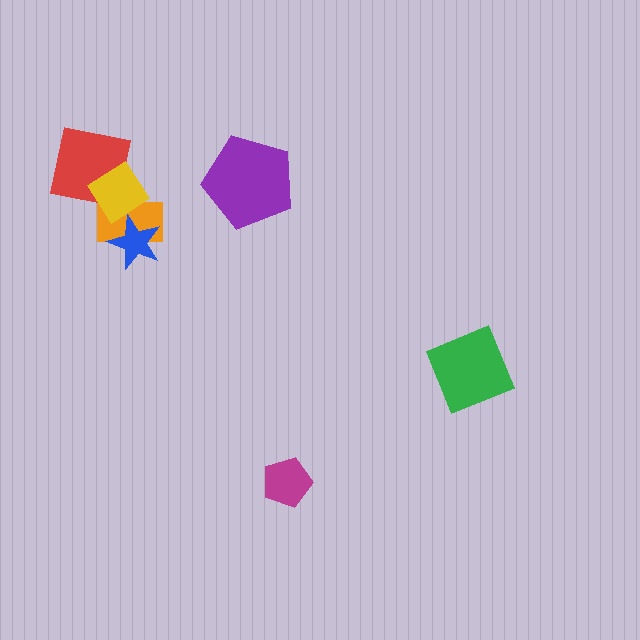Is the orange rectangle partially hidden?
Yes, it is partially covered by another shape.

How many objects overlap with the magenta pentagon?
0 objects overlap with the magenta pentagon.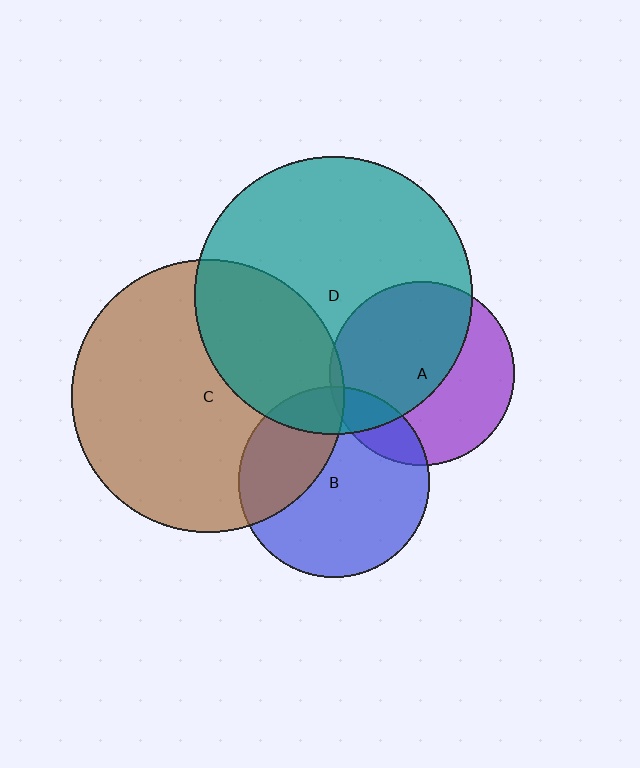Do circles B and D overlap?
Yes.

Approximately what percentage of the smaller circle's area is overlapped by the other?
Approximately 15%.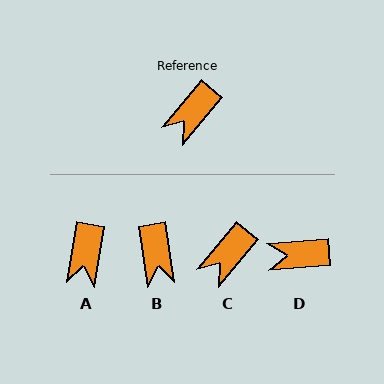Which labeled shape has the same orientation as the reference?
C.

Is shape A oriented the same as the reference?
No, it is off by about 31 degrees.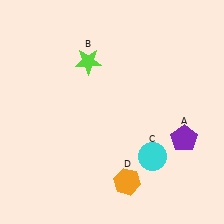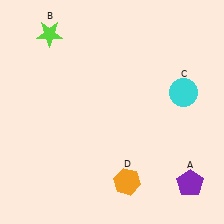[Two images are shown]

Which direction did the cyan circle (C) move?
The cyan circle (C) moved up.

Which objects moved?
The objects that moved are: the purple pentagon (A), the lime star (B), the cyan circle (C).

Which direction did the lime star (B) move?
The lime star (B) moved left.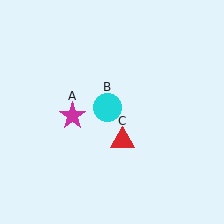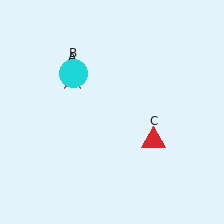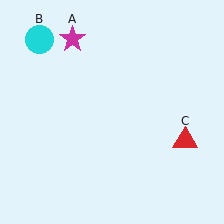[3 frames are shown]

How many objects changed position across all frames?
3 objects changed position: magenta star (object A), cyan circle (object B), red triangle (object C).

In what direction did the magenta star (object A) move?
The magenta star (object A) moved up.